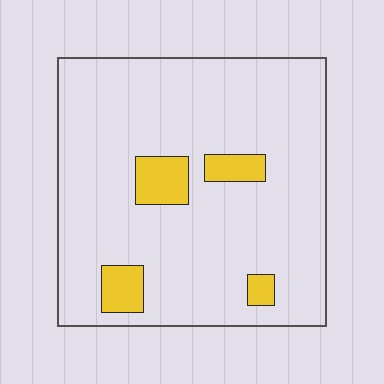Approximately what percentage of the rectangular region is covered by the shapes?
Approximately 10%.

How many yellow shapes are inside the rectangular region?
4.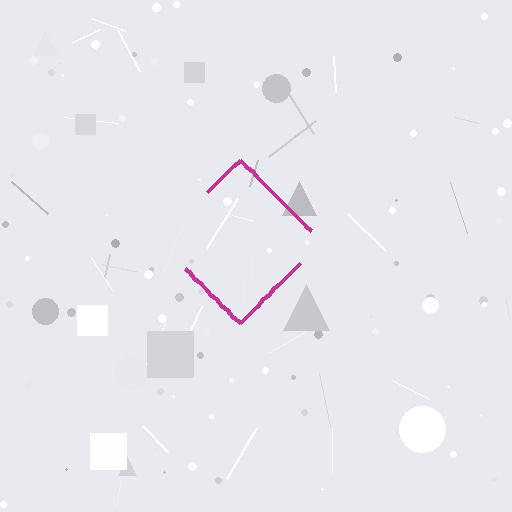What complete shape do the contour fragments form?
The contour fragments form a diamond.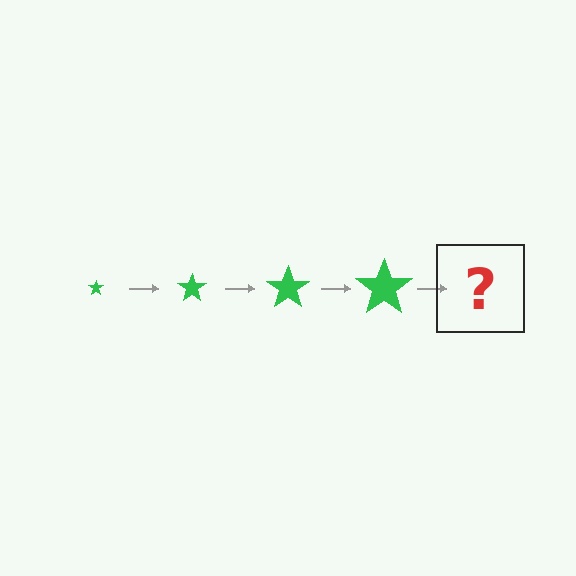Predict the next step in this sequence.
The next step is a green star, larger than the previous one.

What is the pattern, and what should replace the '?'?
The pattern is that the star gets progressively larger each step. The '?' should be a green star, larger than the previous one.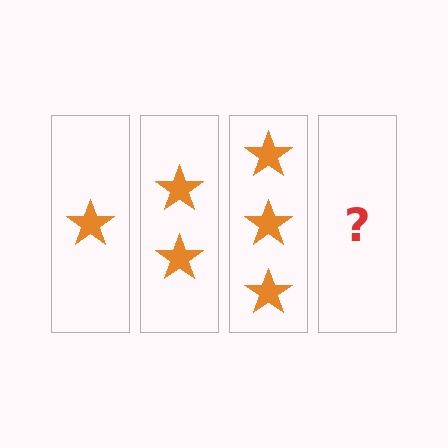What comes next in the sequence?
The next element should be 4 stars.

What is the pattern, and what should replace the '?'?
The pattern is that each step adds one more star. The '?' should be 4 stars.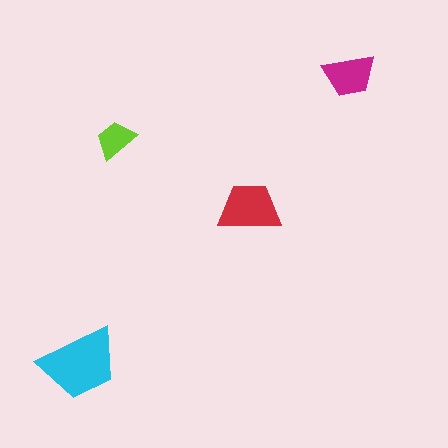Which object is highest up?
The magenta trapezoid is topmost.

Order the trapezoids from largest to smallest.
the cyan one, the red one, the magenta one, the lime one.